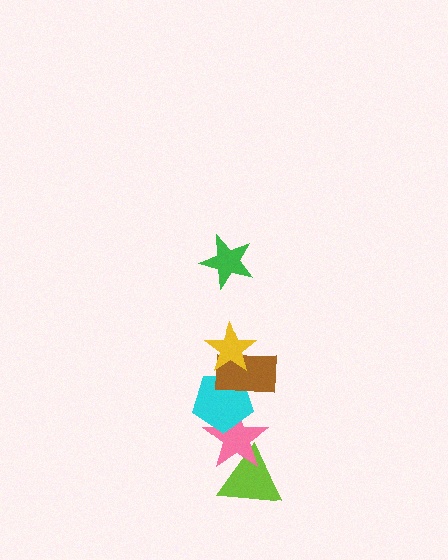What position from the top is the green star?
The green star is 1st from the top.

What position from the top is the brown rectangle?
The brown rectangle is 3rd from the top.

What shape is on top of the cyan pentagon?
The brown rectangle is on top of the cyan pentagon.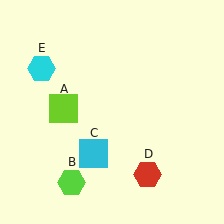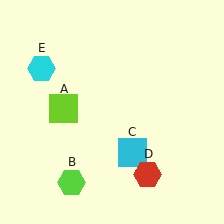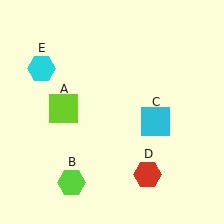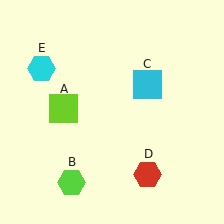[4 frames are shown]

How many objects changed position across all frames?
1 object changed position: cyan square (object C).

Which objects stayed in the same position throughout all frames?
Lime square (object A) and lime hexagon (object B) and red hexagon (object D) and cyan hexagon (object E) remained stationary.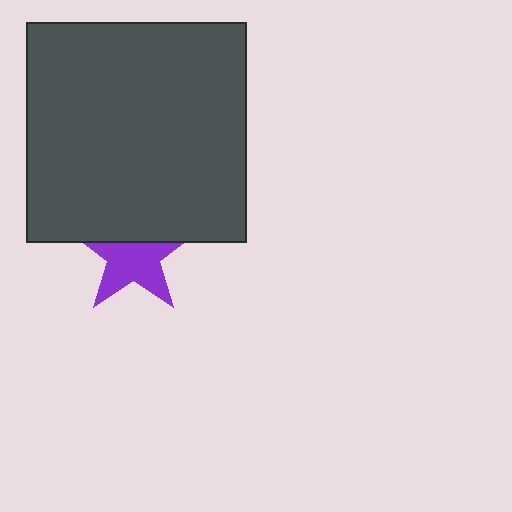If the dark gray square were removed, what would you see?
You would see the complete purple star.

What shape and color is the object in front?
The object in front is a dark gray square.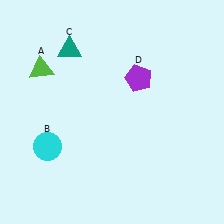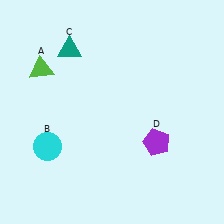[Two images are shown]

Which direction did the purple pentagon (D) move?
The purple pentagon (D) moved down.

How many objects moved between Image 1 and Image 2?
1 object moved between the two images.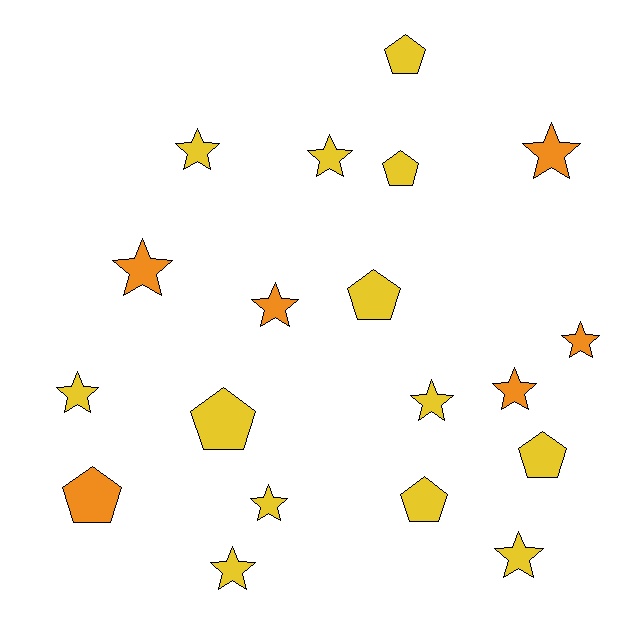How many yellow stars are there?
There are 7 yellow stars.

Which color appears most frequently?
Yellow, with 13 objects.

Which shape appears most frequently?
Star, with 12 objects.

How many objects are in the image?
There are 19 objects.